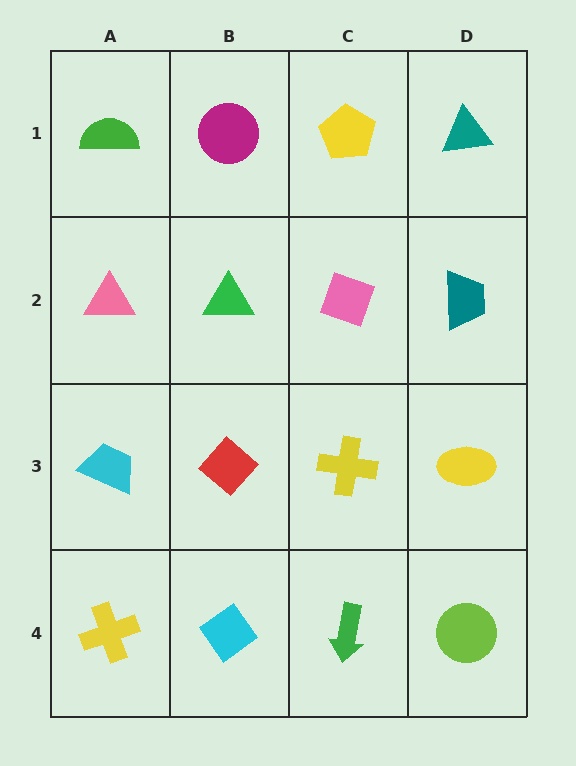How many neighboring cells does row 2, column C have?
4.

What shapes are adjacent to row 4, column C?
A yellow cross (row 3, column C), a cyan diamond (row 4, column B), a lime circle (row 4, column D).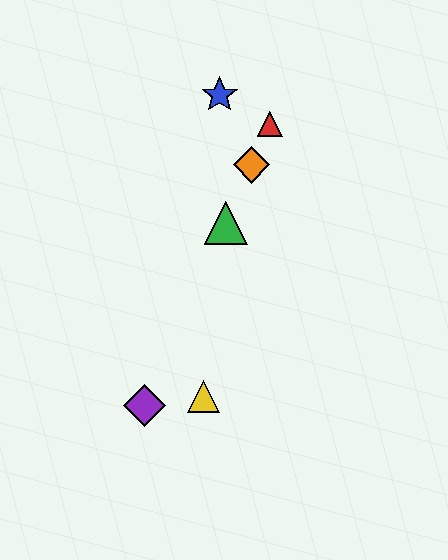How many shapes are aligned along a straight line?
4 shapes (the red triangle, the green triangle, the purple diamond, the orange diamond) are aligned along a straight line.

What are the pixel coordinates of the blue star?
The blue star is at (220, 95).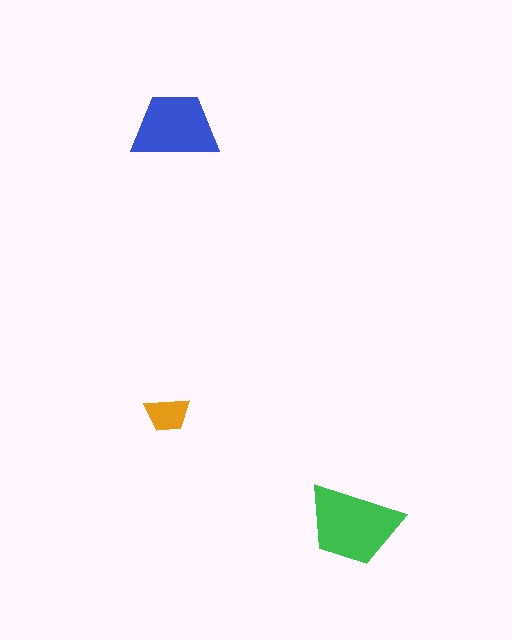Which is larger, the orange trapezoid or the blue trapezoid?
The blue one.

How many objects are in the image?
There are 3 objects in the image.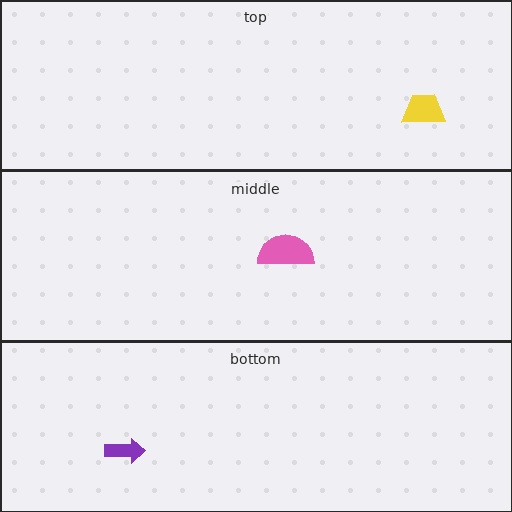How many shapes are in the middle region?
1.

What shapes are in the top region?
The yellow trapezoid.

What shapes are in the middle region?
The pink semicircle.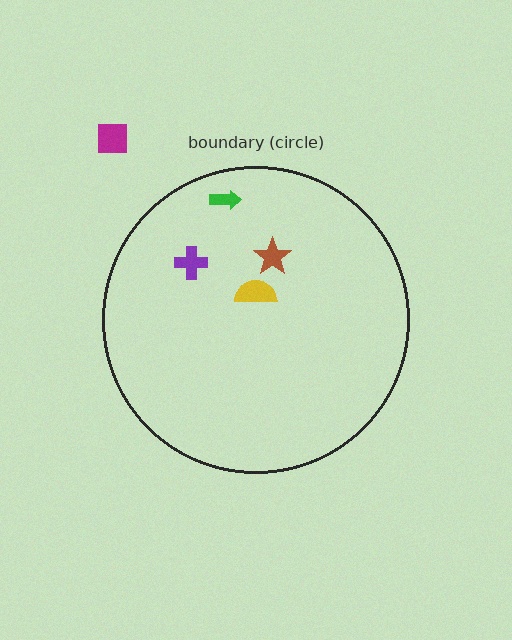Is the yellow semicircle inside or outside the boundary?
Inside.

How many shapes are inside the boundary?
4 inside, 1 outside.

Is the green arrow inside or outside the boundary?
Inside.